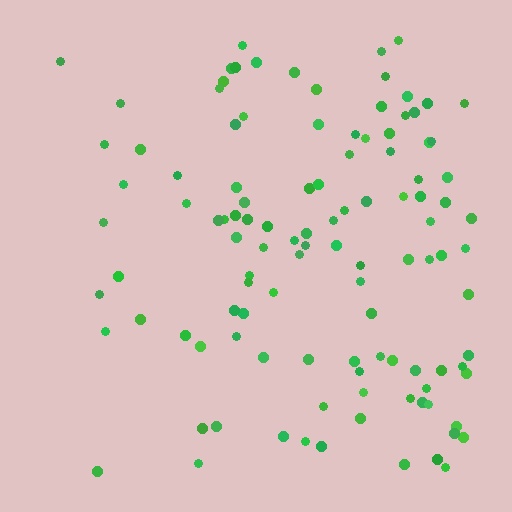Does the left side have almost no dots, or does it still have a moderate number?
Still a moderate number, just noticeably fewer than the right.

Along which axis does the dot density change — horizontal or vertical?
Horizontal.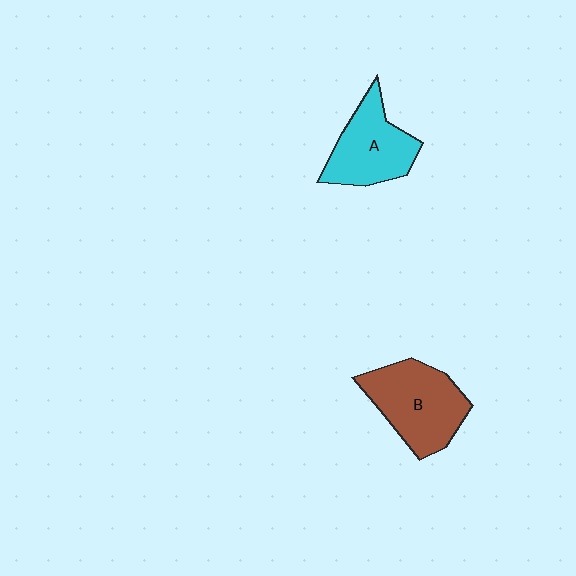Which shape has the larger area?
Shape B (brown).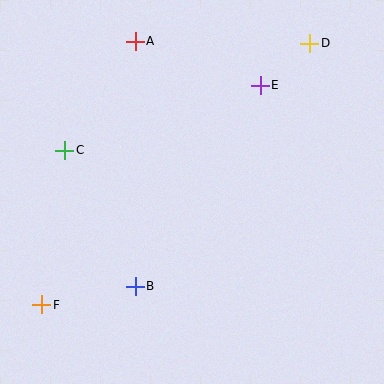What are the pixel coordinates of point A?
Point A is at (135, 41).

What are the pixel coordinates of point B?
Point B is at (135, 286).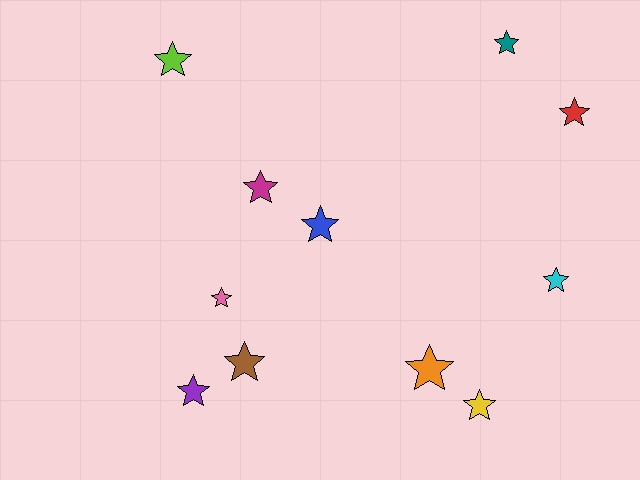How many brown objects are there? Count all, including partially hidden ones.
There is 1 brown object.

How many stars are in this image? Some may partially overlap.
There are 11 stars.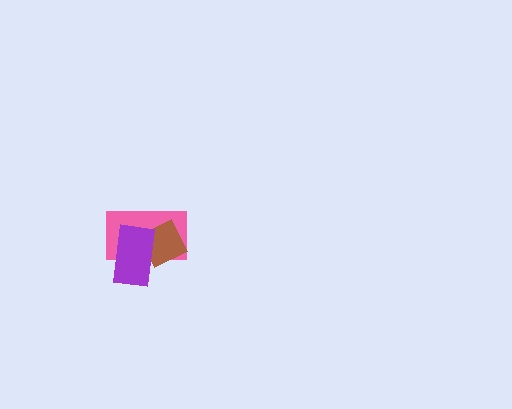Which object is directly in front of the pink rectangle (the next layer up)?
The brown diamond is directly in front of the pink rectangle.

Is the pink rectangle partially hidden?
Yes, it is partially covered by another shape.